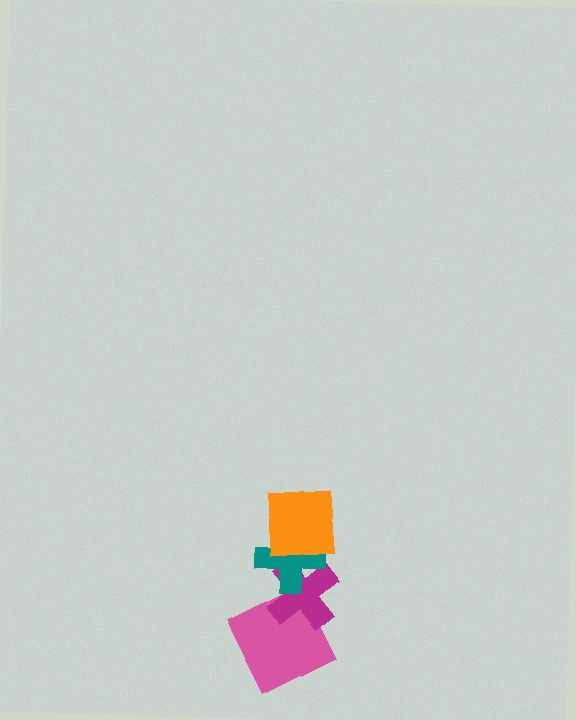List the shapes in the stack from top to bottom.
From top to bottom: the orange square, the teal cross, the magenta cross, the pink square.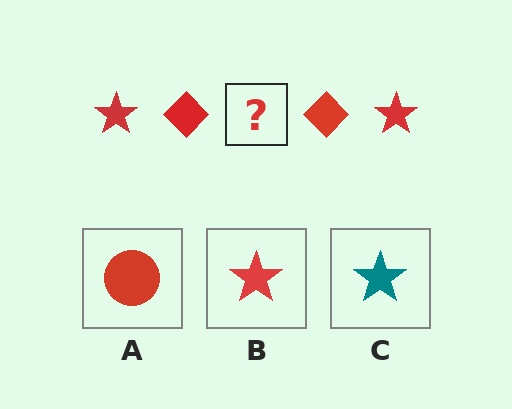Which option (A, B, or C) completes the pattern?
B.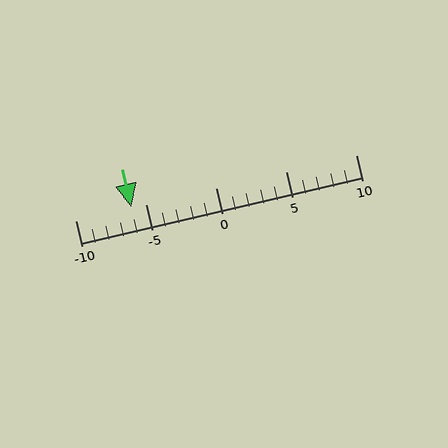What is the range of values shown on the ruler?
The ruler shows values from -10 to 10.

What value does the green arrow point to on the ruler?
The green arrow points to approximately -6.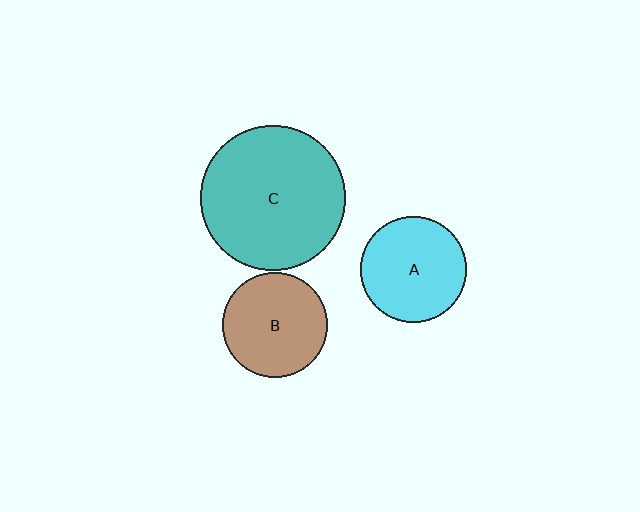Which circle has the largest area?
Circle C (teal).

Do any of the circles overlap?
No, none of the circles overlap.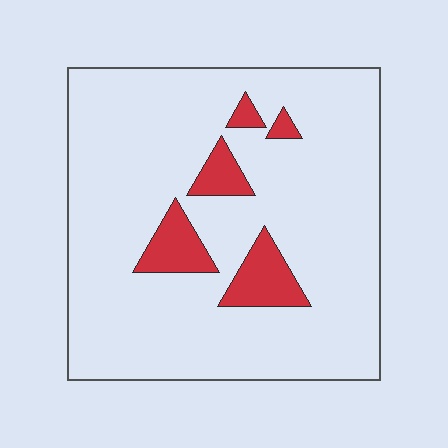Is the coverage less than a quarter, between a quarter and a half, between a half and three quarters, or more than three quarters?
Less than a quarter.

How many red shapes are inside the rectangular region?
5.